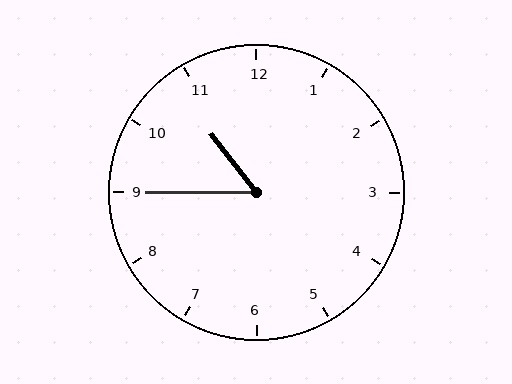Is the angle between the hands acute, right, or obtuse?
It is acute.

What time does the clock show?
10:45.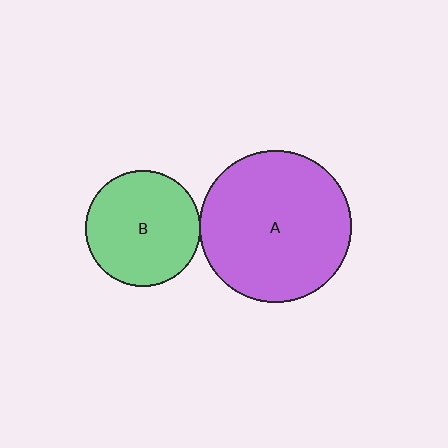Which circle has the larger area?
Circle A (purple).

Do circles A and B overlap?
Yes.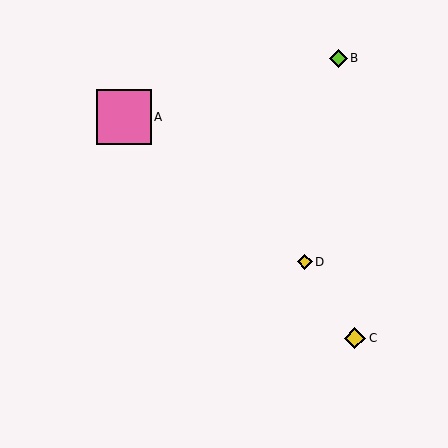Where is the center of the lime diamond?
The center of the lime diamond is at (338, 58).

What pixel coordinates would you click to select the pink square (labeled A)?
Click at (124, 117) to select the pink square A.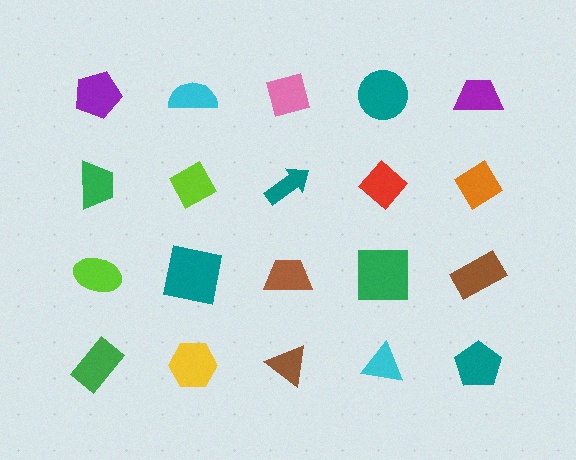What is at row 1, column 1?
A purple pentagon.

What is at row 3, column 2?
A teal square.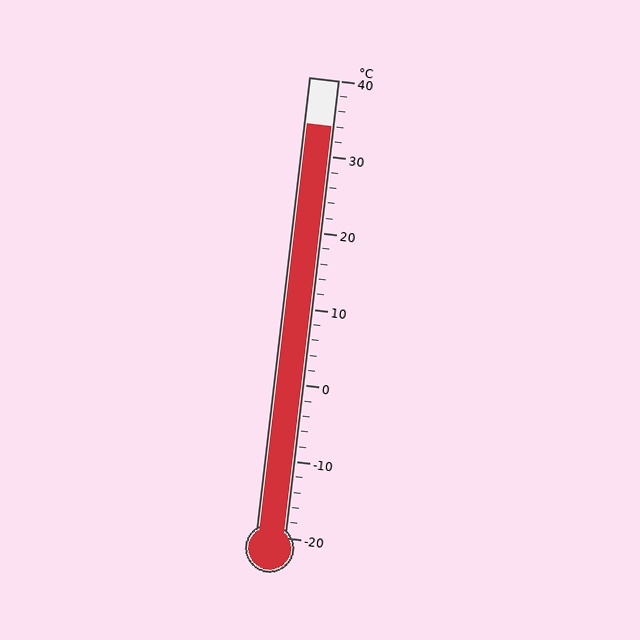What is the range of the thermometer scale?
The thermometer scale ranges from -20°C to 40°C.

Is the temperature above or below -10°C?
The temperature is above -10°C.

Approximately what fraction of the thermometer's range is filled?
The thermometer is filled to approximately 90% of its range.